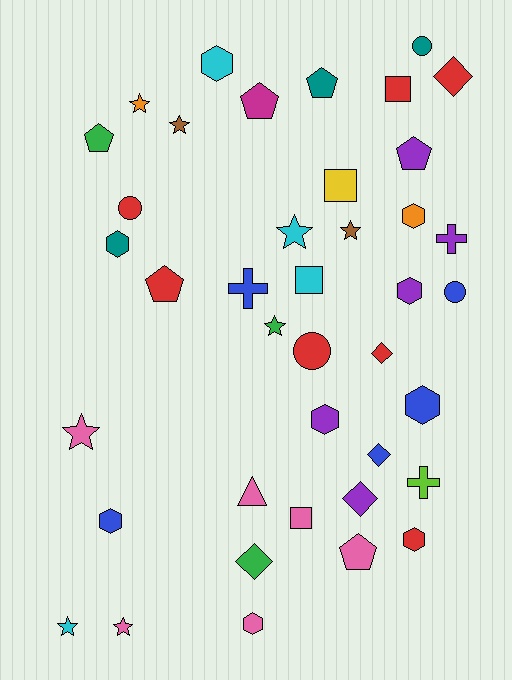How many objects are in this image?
There are 40 objects.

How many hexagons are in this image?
There are 9 hexagons.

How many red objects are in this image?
There are 7 red objects.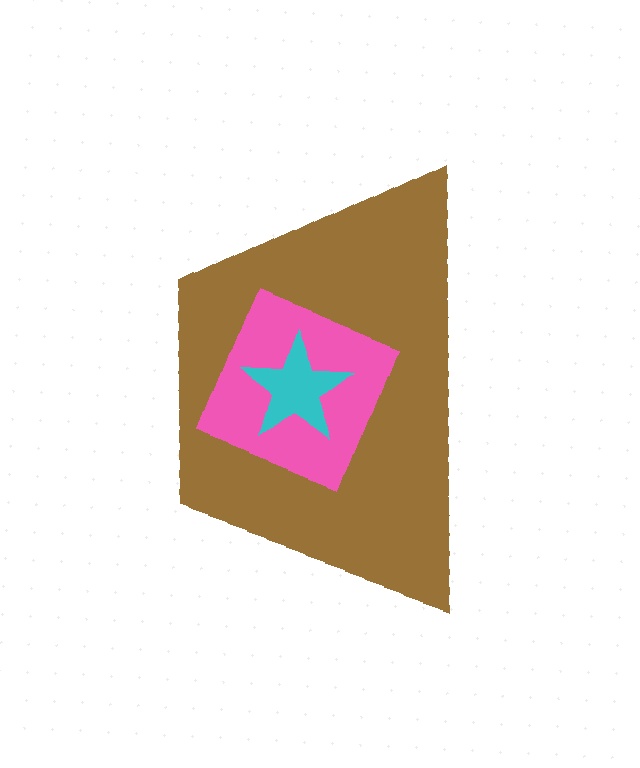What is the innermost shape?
The cyan star.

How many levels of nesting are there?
3.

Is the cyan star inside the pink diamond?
Yes.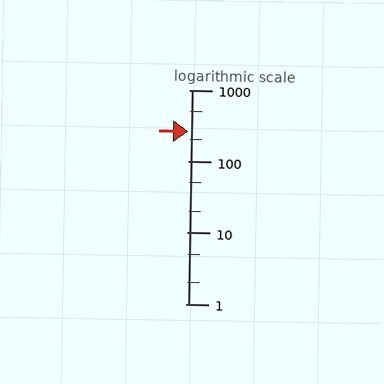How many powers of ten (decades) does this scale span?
The scale spans 3 decades, from 1 to 1000.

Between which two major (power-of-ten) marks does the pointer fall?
The pointer is between 100 and 1000.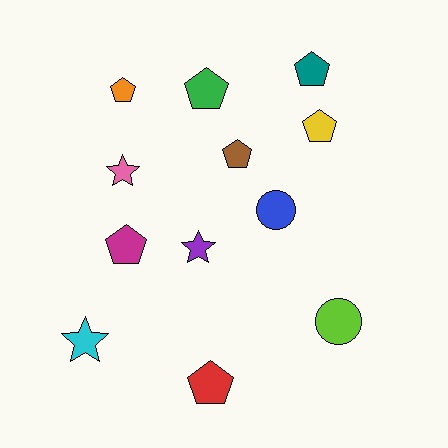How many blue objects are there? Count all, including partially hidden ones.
There is 1 blue object.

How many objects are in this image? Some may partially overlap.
There are 12 objects.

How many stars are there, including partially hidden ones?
There are 3 stars.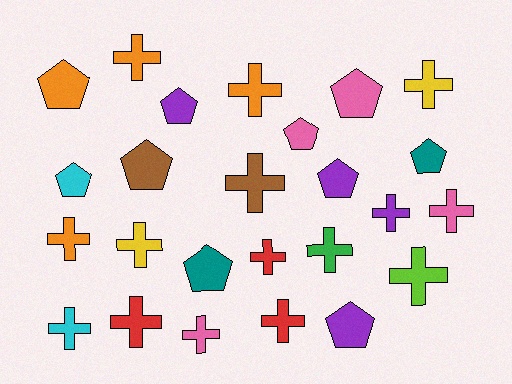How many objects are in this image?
There are 25 objects.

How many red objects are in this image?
There are 3 red objects.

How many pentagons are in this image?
There are 10 pentagons.